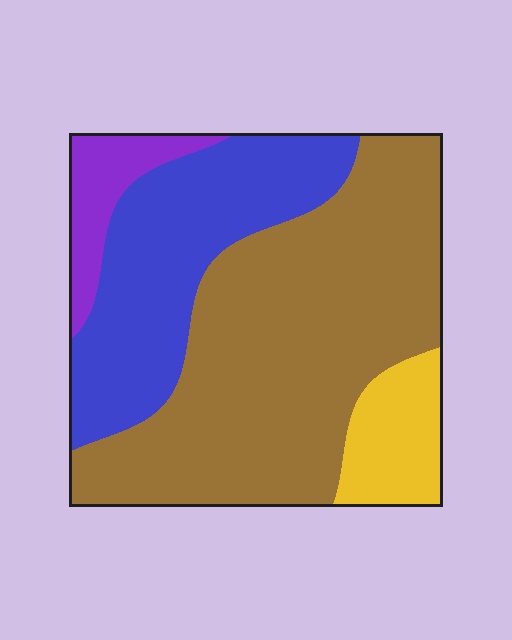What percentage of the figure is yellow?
Yellow takes up about one tenth (1/10) of the figure.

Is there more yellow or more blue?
Blue.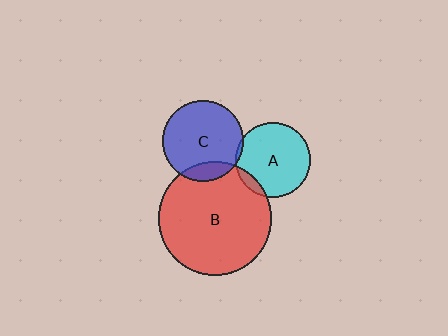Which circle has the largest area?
Circle B (red).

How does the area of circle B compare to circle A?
Approximately 2.3 times.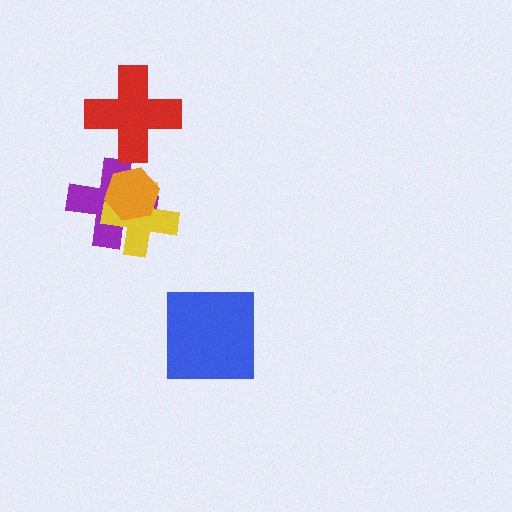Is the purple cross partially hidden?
Yes, it is partially covered by another shape.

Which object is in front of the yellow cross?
The orange hexagon is in front of the yellow cross.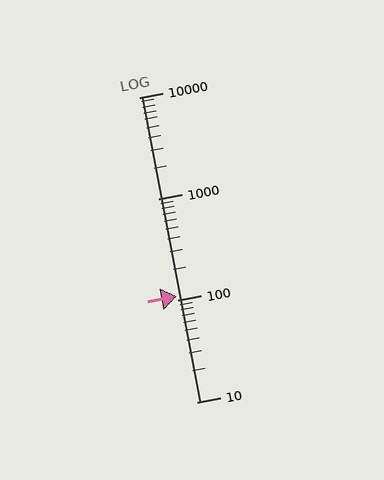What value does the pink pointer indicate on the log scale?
The pointer indicates approximately 110.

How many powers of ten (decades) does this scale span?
The scale spans 3 decades, from 10 to 10000.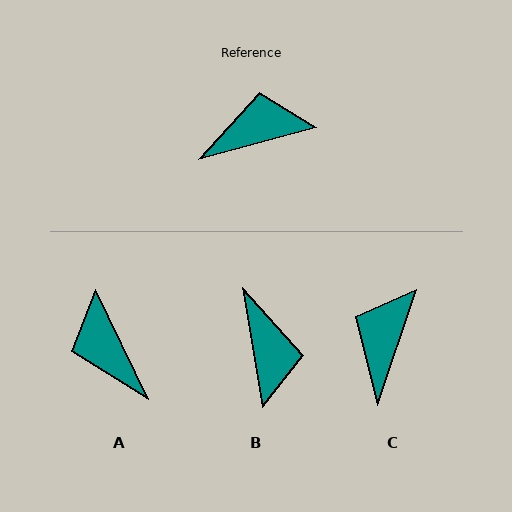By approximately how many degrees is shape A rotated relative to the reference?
Approximately 100 degrees counter-clockwise.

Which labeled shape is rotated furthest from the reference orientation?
A, about 100 degrees away.